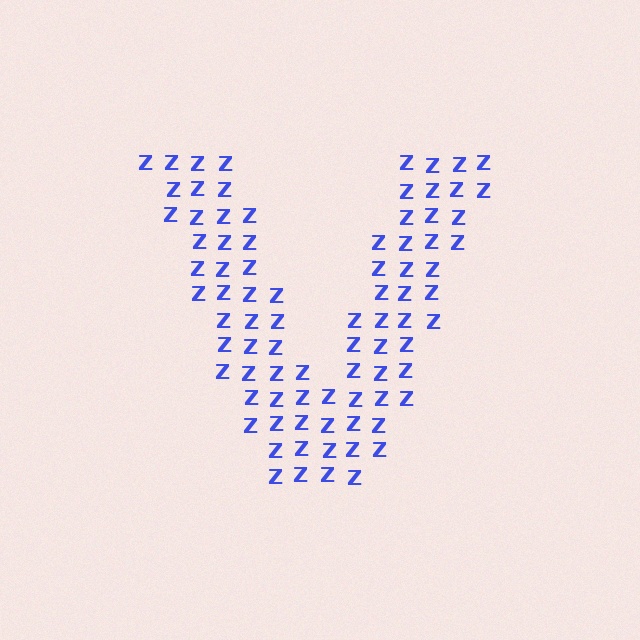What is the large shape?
The large shape is the letter V.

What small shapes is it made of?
It is made of small letter Z's.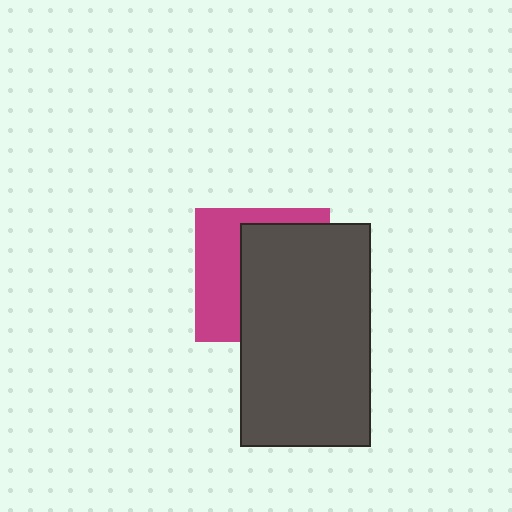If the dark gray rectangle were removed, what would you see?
You would see the complete magenta square.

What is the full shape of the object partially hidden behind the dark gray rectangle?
The partially hidden object is a magenta square.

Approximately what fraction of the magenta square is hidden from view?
Roughly 59% of the magenta square is hidden behind the dark gray rectangle.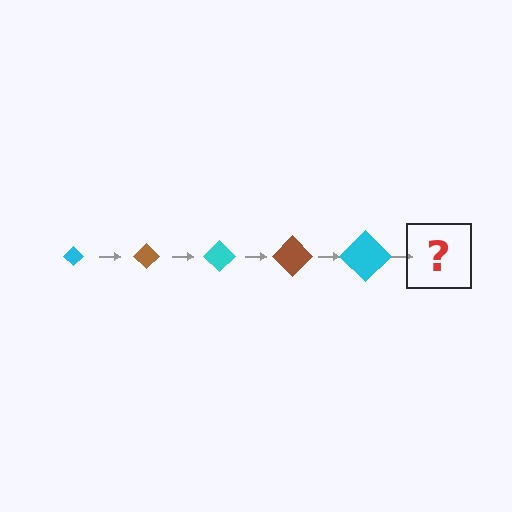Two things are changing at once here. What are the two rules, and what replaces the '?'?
The two rules are that the diamond grows larger each step and the color cycles through cyan and brown. The '?' should be a brown diamond, larger than the previous one.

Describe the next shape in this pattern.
It should be a brown diamond, larger than the previous one.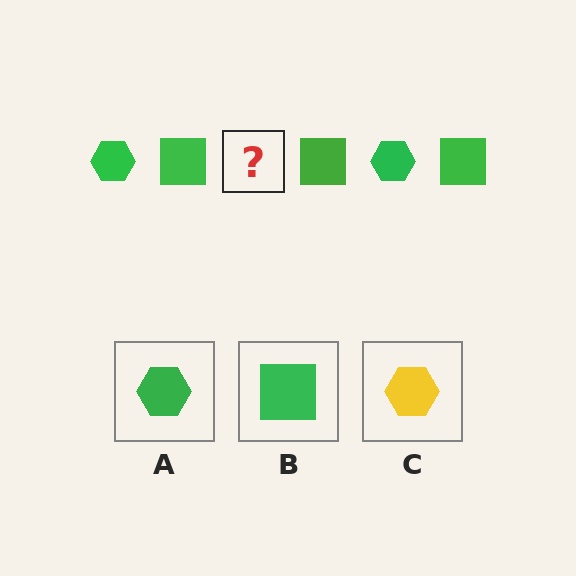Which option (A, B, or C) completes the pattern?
A.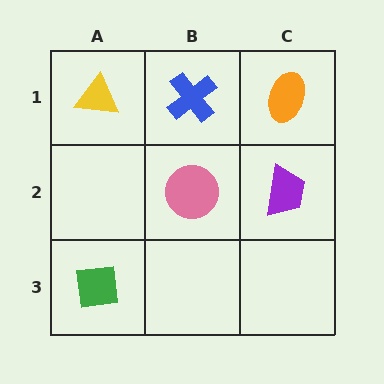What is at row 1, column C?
An orange ellipse.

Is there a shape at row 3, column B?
No, that cell is empty.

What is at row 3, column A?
A green square.